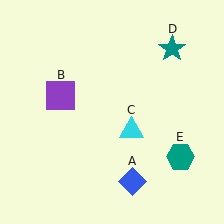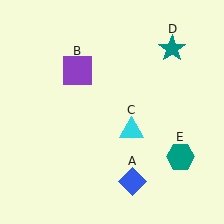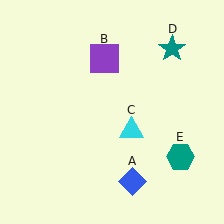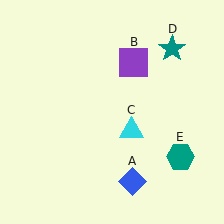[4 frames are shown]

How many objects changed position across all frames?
1 object changed position: purple square (object B).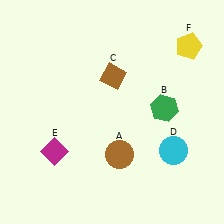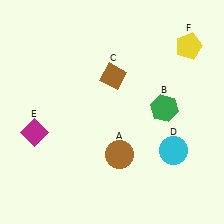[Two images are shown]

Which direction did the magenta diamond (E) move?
The magenta diamond (E) moved left.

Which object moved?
The magenta diamond (E) moved left.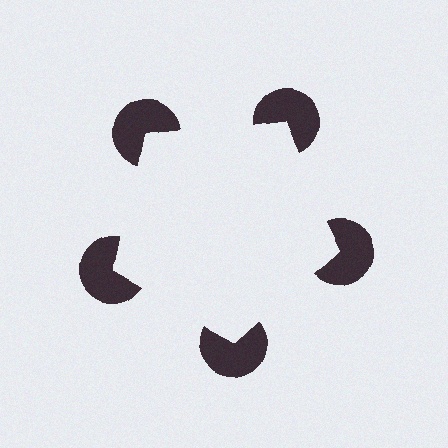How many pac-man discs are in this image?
There are 5 — one at each vertex of the illusory pentagon.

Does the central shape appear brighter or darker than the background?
It typically appears slightly brighter than the background, even though no actual brightness change is drawn.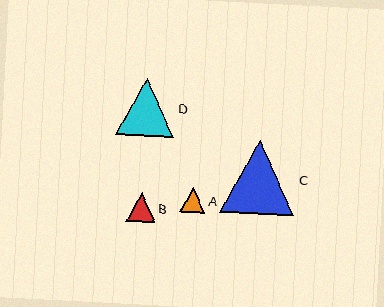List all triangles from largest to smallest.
From largest to smallest: C, D, B, A.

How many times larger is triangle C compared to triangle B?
Triangle C is approximately 2.6 times the size of triangle B.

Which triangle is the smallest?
Triangle A is the smallest with a size of approximately 25 pixels.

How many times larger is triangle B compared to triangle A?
Triangle B is approximately 1.1 times the size of triangle A.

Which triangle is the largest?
Triangle C is the largest with a size of approximately 74 pixels.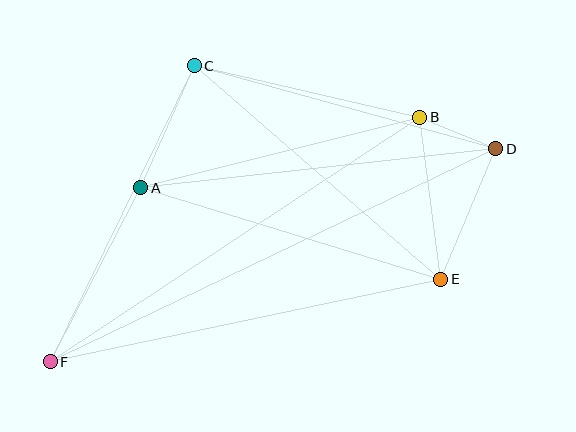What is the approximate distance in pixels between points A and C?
The distance between A and C is approximately 133 pixels.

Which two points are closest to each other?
Points B and D are closest to each other.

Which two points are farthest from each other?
Points D and F are farthest from each other.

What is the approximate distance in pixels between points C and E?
The distance between C and E is approximately 326 pixels.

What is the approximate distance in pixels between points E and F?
The distance between E and F is approximately 399 pixels.